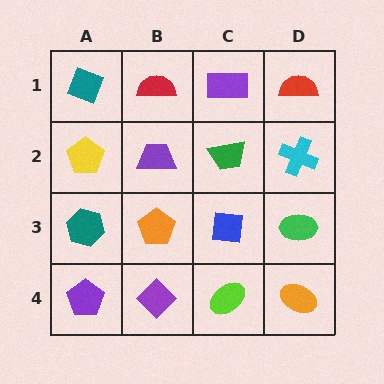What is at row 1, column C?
A purple rectangle.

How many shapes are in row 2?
4 shapes.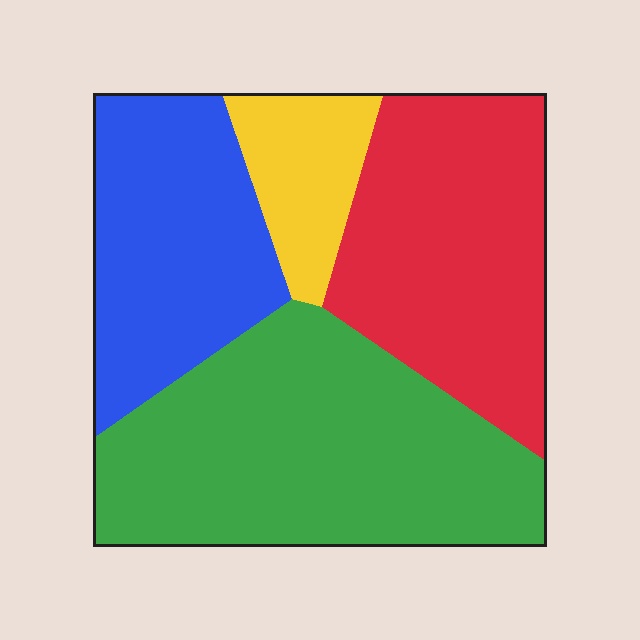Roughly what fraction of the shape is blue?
Blue takes up about one quarter (1/4) of the shape.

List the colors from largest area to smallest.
From largest to smallest: green, red, blue, yellow.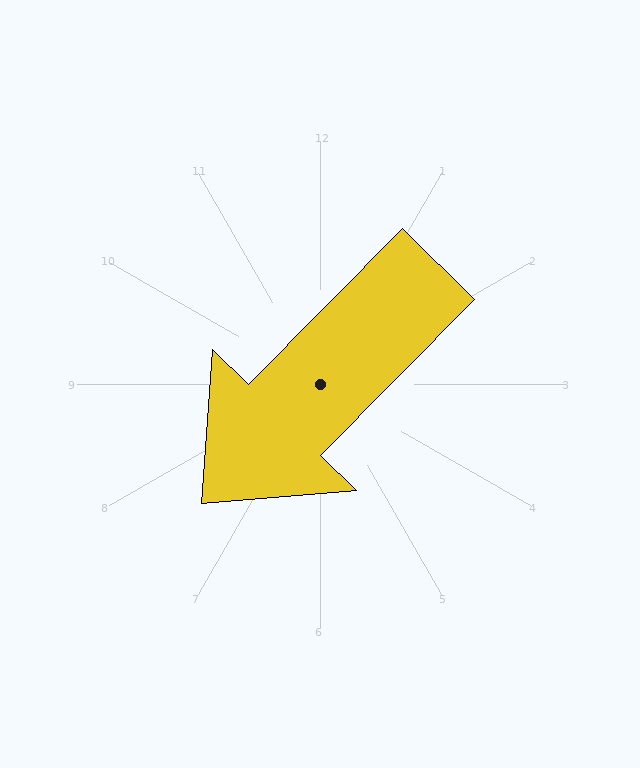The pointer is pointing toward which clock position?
Roughly 7 o'clock.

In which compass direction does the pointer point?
Southwest.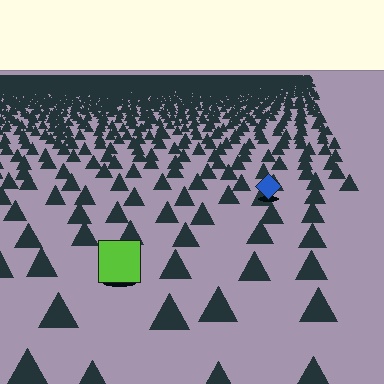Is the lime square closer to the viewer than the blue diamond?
Yes. The lime square is closer — you can tell from the texture gradient: the ground texture is coarser near it.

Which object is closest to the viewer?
The lime square is closest. The texture marks near it are larger and more spread out.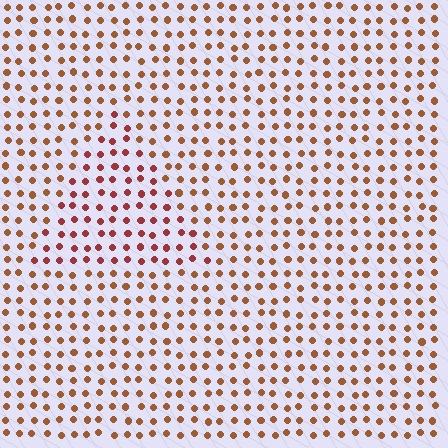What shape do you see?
I see a triangle.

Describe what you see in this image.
The image is filled with small brown elements in a uniform arrangement. A triangle-shaped region is visible where the elements are tinted to a slightly different hue, forming a subtle color boundary.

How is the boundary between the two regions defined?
The boundary is defined purely by a slight shift in hue (about 27 degrees). Spacing, size, and orientation are identical on both sides.